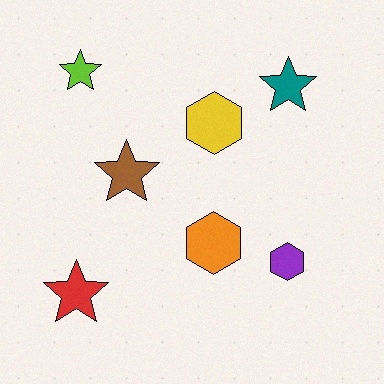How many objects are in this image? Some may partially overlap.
There are 7 objects.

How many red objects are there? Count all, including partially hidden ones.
There is 1 red object.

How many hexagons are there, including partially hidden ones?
There are 3 hexagons.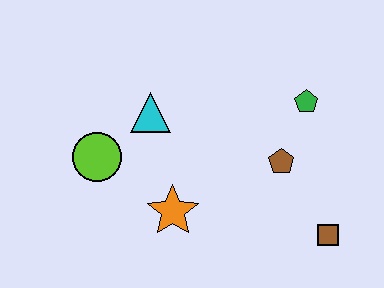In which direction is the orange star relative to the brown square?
The orange star is to the left of the brown square.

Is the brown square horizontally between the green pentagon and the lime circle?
No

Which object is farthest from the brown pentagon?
The lime circle is farthest from the brown pentagon.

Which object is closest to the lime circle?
The cyan triangle is closest to the lime circle.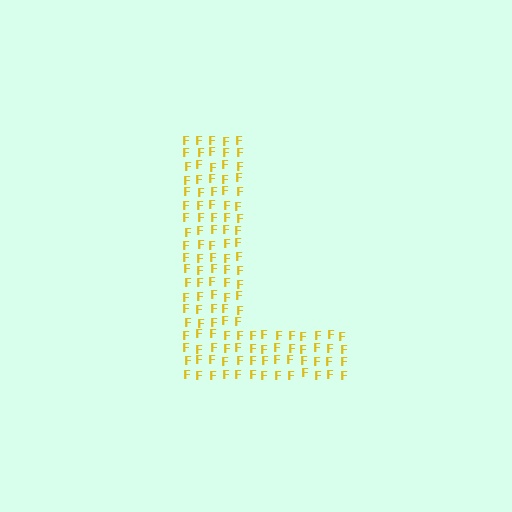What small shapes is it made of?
It is made of small letter F's.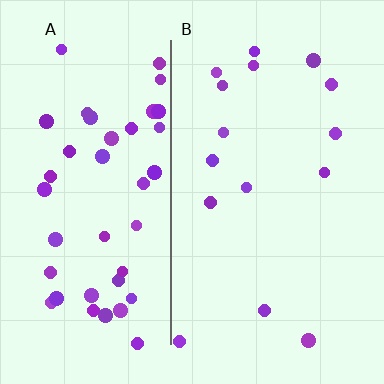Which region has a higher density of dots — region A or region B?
A (the left).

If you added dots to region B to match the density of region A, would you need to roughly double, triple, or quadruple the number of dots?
Approximately triple.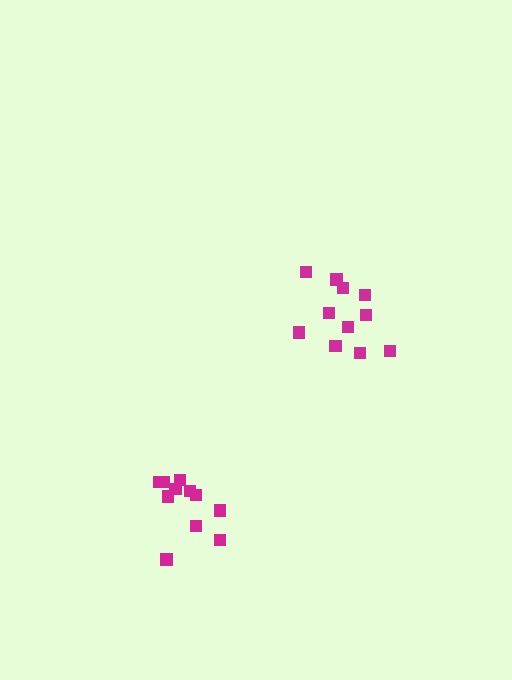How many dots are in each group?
Group 1: 11 dots, Group 2: 11 dots (22 total).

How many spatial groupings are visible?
There are 2 spatial groupings.